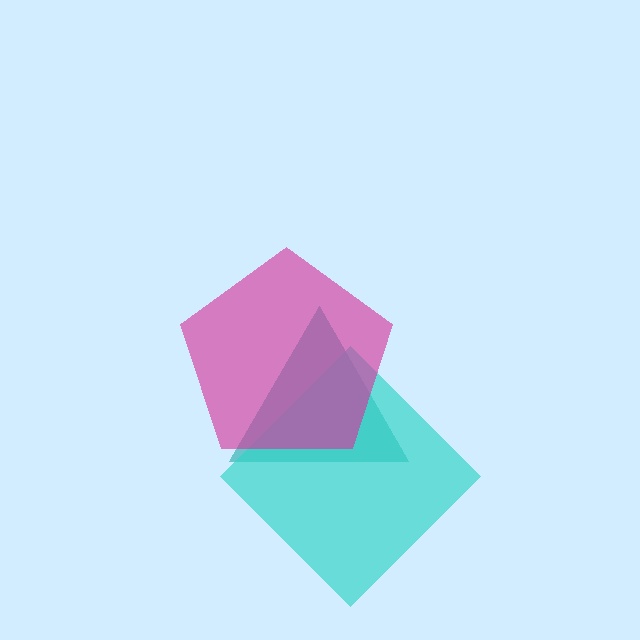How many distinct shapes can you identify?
There are 3 distinct shapes: a teal triangle, a cyan diamond, a magenta pentagon.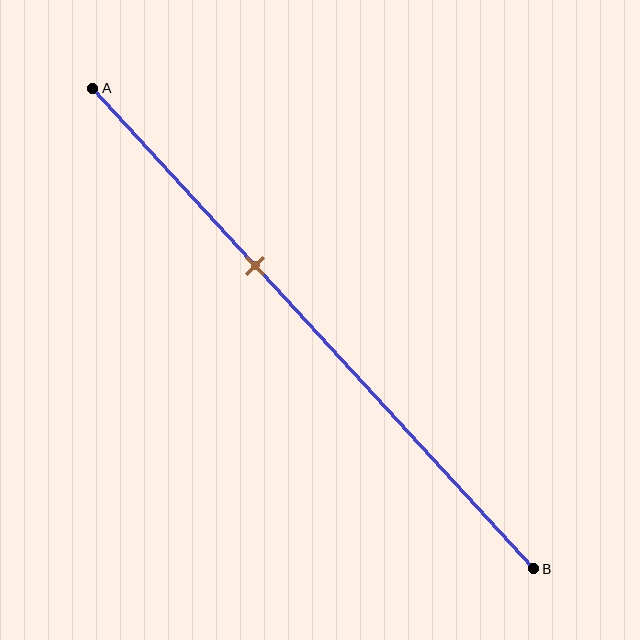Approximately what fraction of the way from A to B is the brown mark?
The brown mark is approximately 35% of the way from A to B.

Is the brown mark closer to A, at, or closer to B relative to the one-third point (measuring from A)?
The brown mark is closer to point B than the one-third point of segment AB.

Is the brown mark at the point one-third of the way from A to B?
No, the mark is at about 35% from A, not at the 33% one-third point.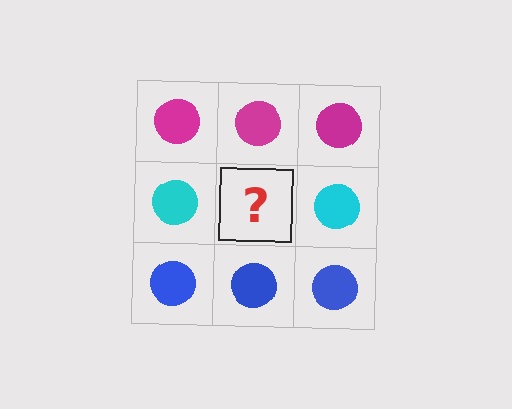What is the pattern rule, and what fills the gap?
The rule is that each row has a consistent color. The gap should be filled with a cyan circle.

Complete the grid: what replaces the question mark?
The question mark should be replaced with a cyan circle.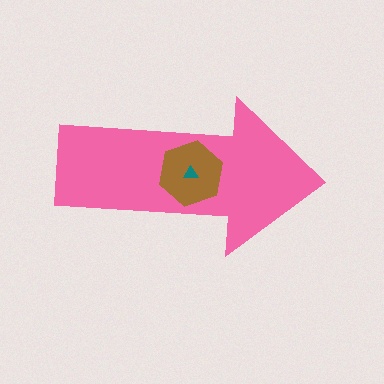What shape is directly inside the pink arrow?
The brown hexagon.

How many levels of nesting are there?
3.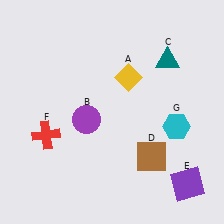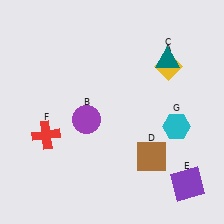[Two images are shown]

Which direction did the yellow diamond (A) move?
The yellow diamond (A) moved right.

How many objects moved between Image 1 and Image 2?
1 object moved between the two images.